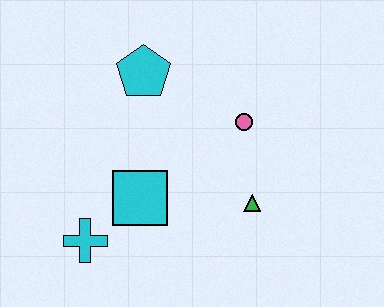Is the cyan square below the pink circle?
Yes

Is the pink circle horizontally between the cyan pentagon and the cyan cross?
No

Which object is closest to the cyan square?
The cyan cross is closest to the cyan square.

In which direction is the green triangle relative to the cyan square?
The green triangle is to the right of the cyan square.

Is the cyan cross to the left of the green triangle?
Yes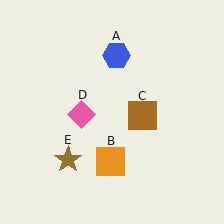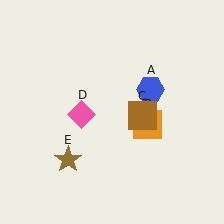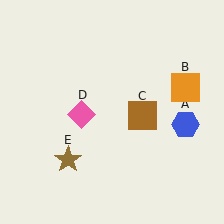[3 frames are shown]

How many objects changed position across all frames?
2 objects changed position: blue hexagon (object A), orange square (object B).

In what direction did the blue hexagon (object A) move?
The blue hexagon (object A) moved down and to the right.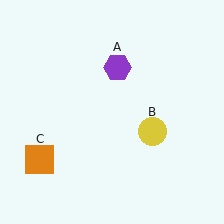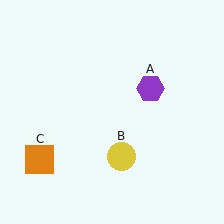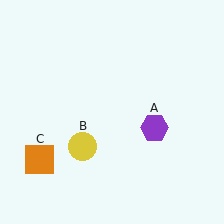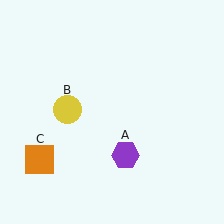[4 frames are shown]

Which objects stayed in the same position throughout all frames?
Orange square (object C) remained stationary.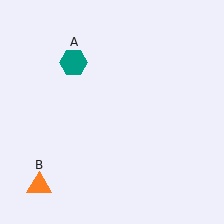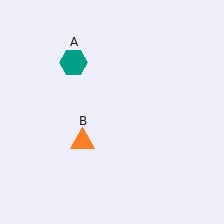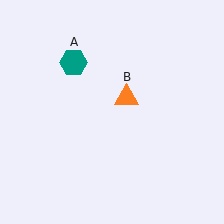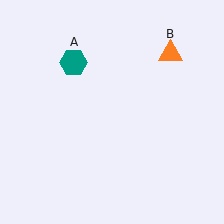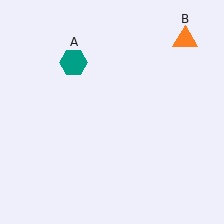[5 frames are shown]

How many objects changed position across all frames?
1 object changed position: orange triangle (object B).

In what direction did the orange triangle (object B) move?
The orange triangle (object B) moved up and to the right.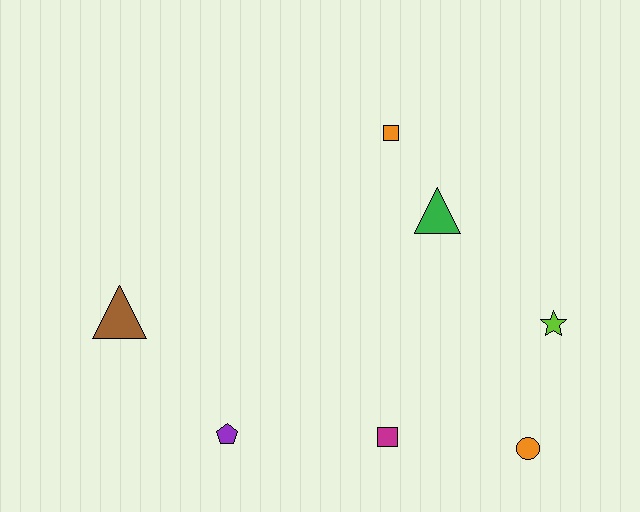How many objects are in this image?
There are 7 objects.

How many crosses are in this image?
There are no crosses.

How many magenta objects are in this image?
There is 1 magenta object.